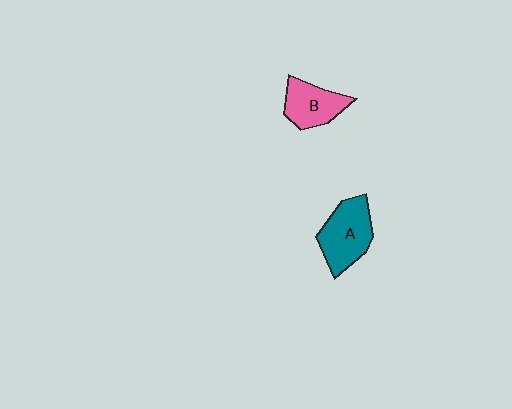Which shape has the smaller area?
Shape B (pink).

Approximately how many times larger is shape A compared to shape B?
Approximately 1.3 times.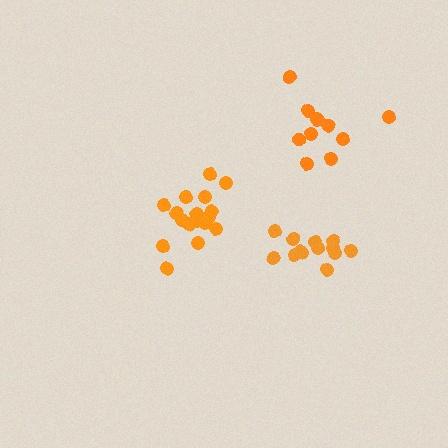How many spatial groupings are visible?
There are 3 spatial groupings.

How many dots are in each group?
Group 1: 17 dots, Group 2: 11 dots, Group 3: 13 dots (41 total).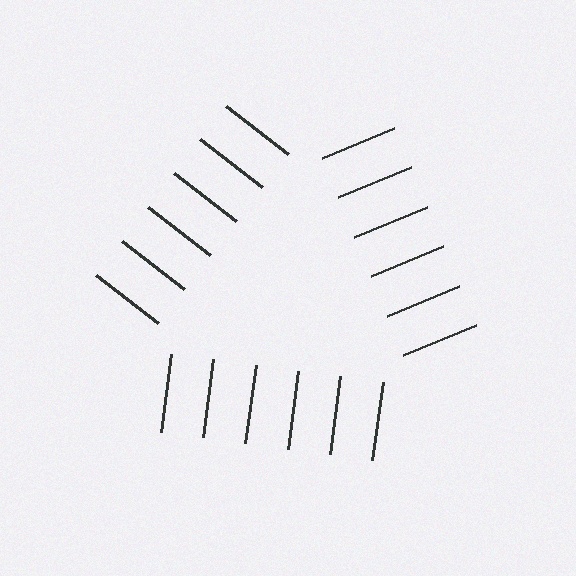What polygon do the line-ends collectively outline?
An illusory triangle — the line segments terminate on its edges but no continuous stroke is drawn.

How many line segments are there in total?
18 — 6 along each of the 3 edges.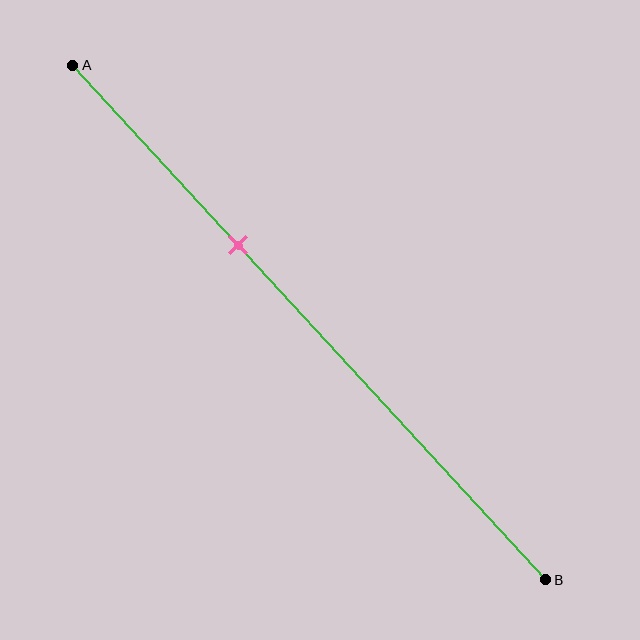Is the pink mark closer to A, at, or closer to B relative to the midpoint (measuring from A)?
The pink mark is closer to point A than the midpoint of segment AB.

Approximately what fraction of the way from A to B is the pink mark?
The pink mark is approximately 35% of the way from A to B.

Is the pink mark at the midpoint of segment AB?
No, the mark is at about 35% from A, not at the 50% midpoint.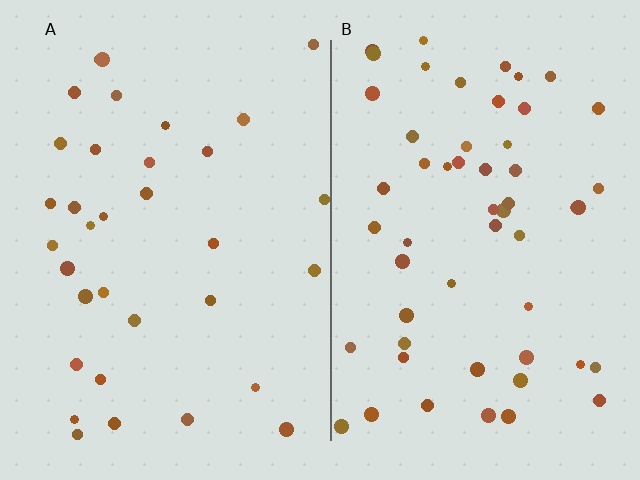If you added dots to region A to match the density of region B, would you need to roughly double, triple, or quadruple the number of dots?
Approximately double.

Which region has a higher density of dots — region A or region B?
B (the right).